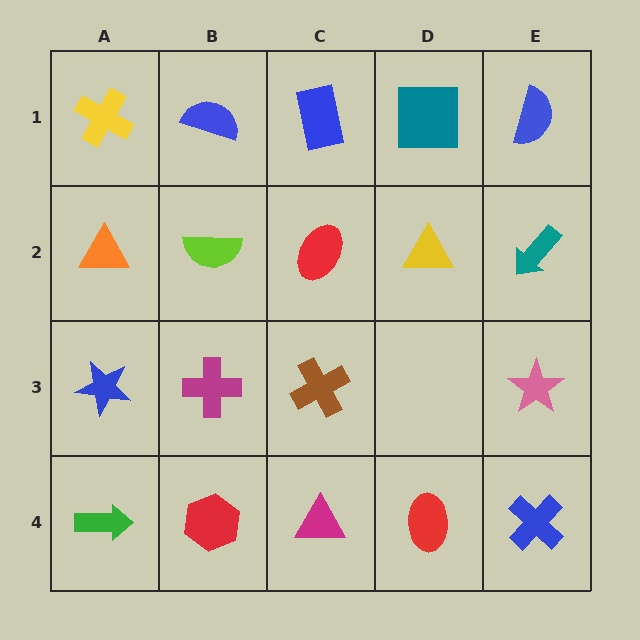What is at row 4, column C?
A magenta triangle.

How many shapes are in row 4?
5 shapes.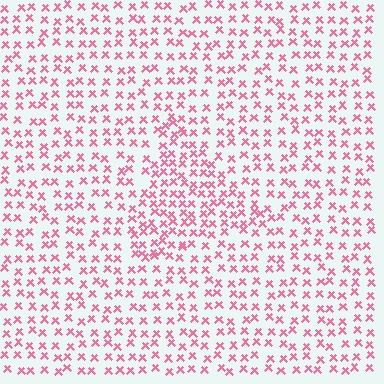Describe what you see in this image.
The image contains small pink elements arranged at two different densities. A triangle-shaped region is visible where the elements are more densely packed than the surrounding area.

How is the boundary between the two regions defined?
The boundary is defined by a change in element density (approximately 1.6x ratio). All elements are the same color, size, and shape.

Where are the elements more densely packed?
The elements are more densely packed inside the triangle boundary.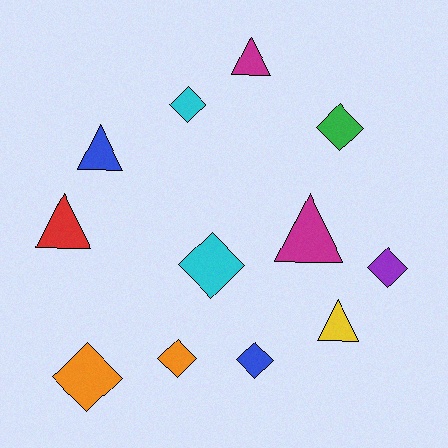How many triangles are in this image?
There are 5 triangles.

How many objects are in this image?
There are 12 objects.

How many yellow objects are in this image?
There is 1 yellow object.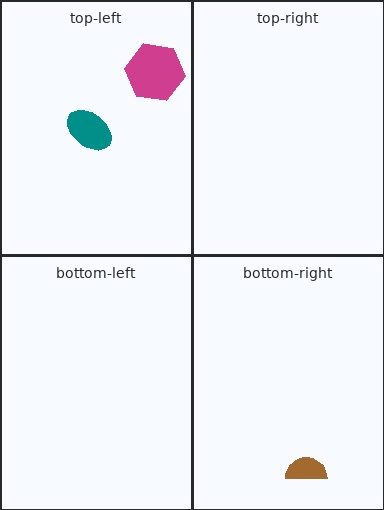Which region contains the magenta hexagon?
The top-left region.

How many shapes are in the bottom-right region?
1.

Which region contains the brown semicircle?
The bottom-right region.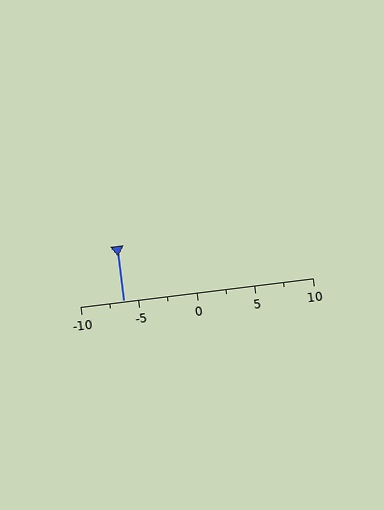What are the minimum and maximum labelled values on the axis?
The axis runs from -10 to 10.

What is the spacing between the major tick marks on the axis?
The major ticks are spaced 5 apart.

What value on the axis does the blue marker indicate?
The marker indicates approximately -6.2.